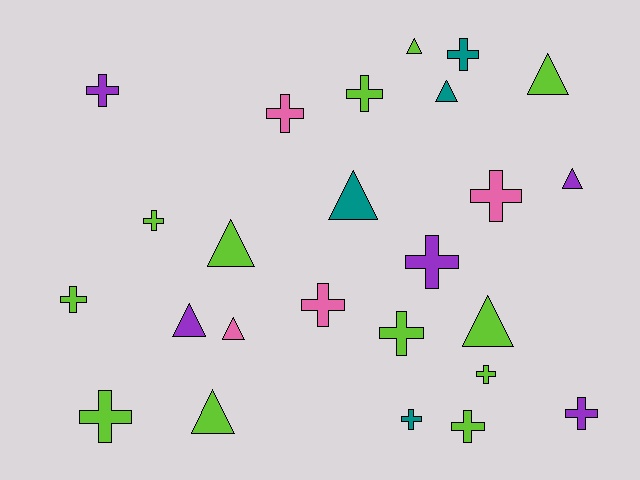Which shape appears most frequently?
Cross, with 15 objects.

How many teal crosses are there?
There are 2 teal crosses.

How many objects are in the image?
There are 25 objects.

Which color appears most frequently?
Lime, with 12 objects.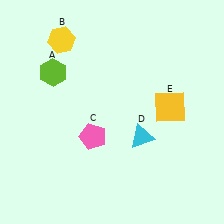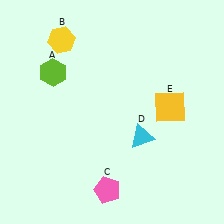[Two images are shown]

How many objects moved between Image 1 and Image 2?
1 object moved between the two images.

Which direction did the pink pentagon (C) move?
The pink pentagon (C) moved down.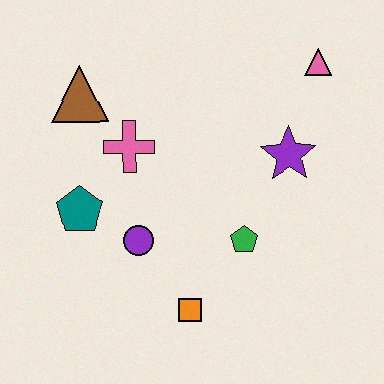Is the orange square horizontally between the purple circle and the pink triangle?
Yes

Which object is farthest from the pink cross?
The pink triangle is farthest from the pink cross.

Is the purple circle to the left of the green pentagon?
Yes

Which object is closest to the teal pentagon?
The purple circle is closest to the teal pentagon.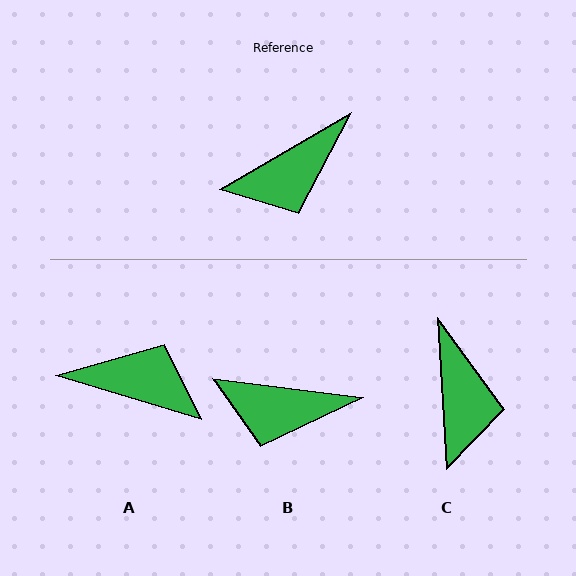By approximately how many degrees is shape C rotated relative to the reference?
Approximately 63 degrees counter-clockwise.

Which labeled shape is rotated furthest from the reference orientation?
A, about 133 degrees away.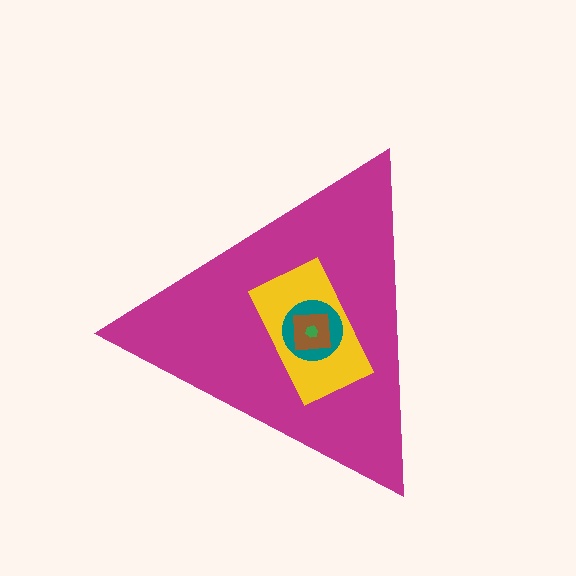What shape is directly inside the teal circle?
The brown square.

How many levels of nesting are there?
5.